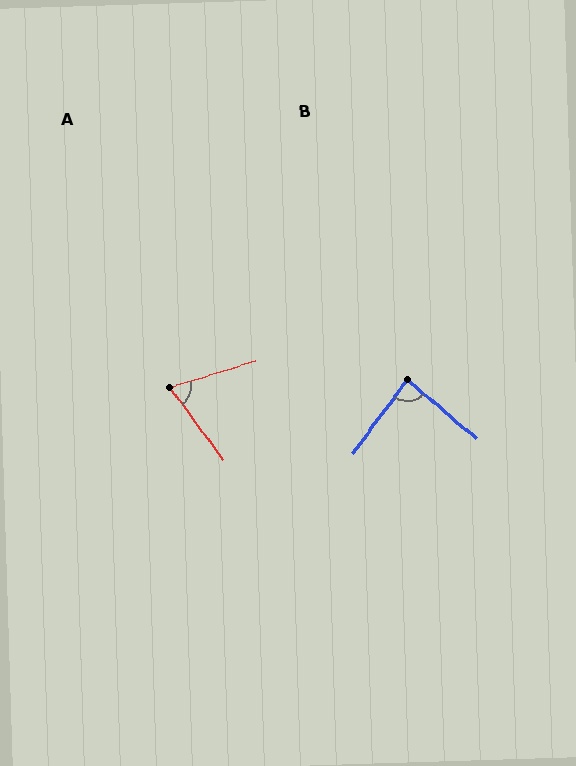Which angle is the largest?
B, at approximately 86 degrees.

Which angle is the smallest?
A, at approximately 70 degrees.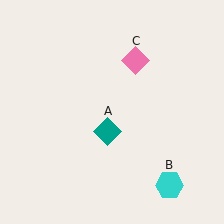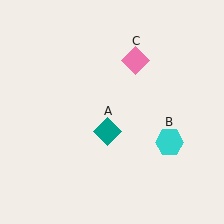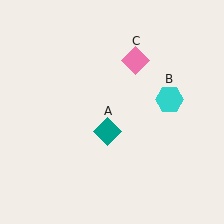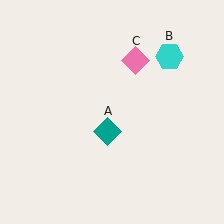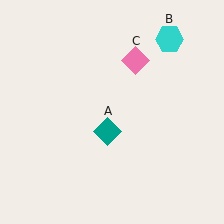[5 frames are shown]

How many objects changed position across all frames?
1 object changed position: cyan hexagon (object B).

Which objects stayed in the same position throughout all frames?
Teal diamond (object A) and pink diamond (object C) remained stationary.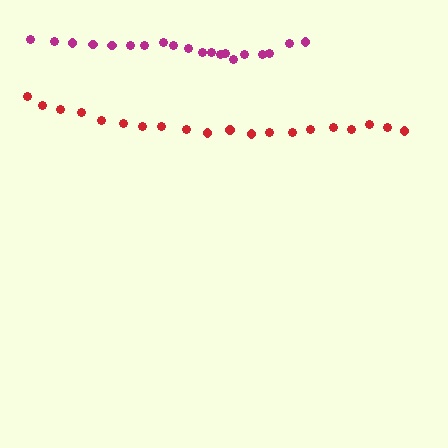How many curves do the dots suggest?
There are 2 distinct paths.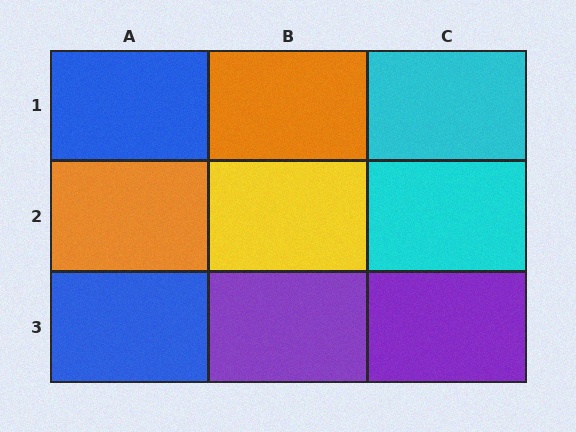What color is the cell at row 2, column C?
Cyan.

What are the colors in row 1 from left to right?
Blue, orange, cyan.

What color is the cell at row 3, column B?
Purple.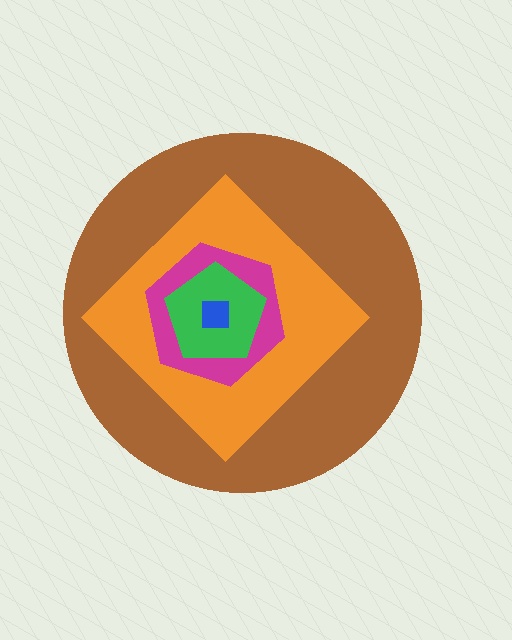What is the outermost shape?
The brown circle.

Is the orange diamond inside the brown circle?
Yes.